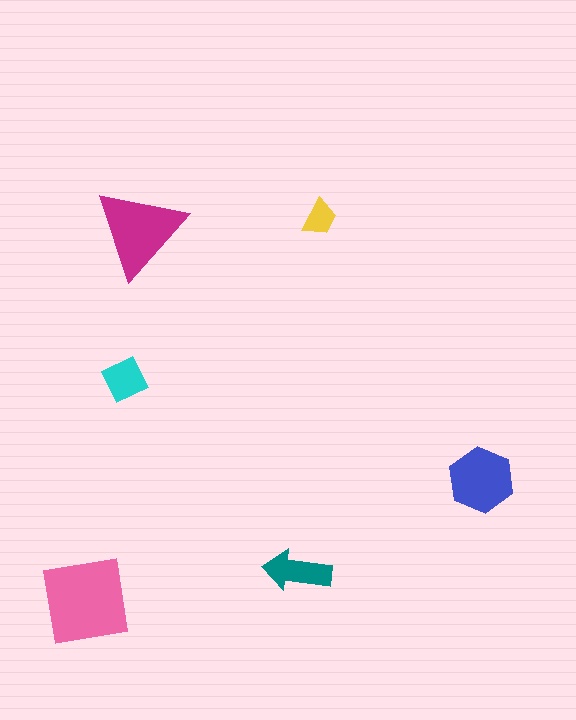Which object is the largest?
The pink square.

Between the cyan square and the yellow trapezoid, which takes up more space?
The cyan square.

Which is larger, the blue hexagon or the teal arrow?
The blue hexagon.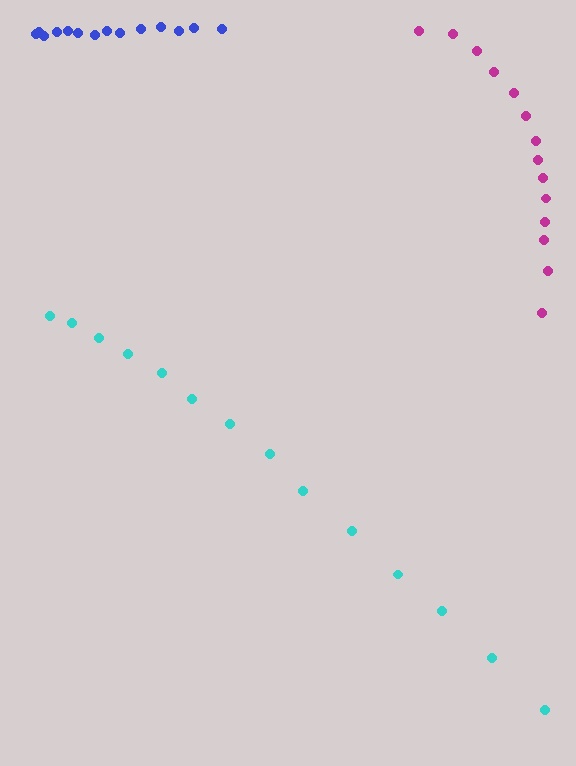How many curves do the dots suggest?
There are 3 distinct paths.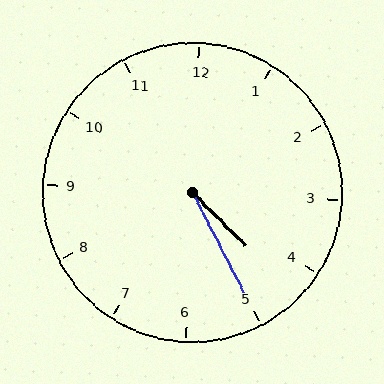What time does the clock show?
4:25.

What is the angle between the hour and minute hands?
Approximately 18 degrees.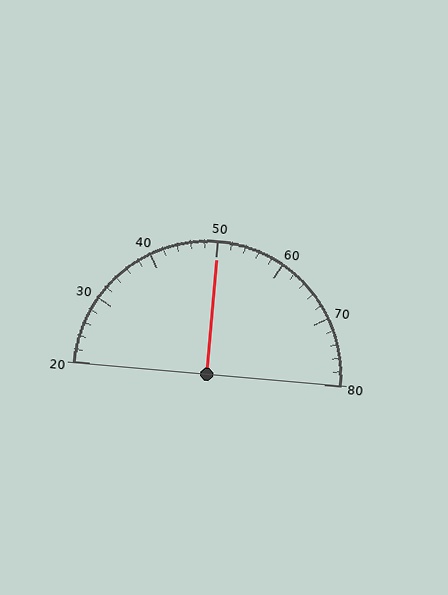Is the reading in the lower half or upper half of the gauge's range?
The reading is in the upper half of the range (20 to 80).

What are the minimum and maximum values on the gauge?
The gauge ranges from 20 to 80.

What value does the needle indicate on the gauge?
The needle indicates approximately 50.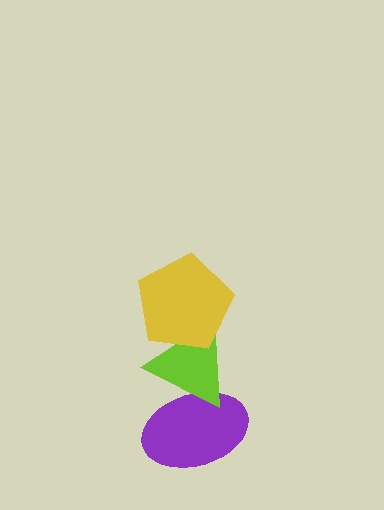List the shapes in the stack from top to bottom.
From top to bottom: the yellow pentagon, the lime triangle, the purple ellipse.